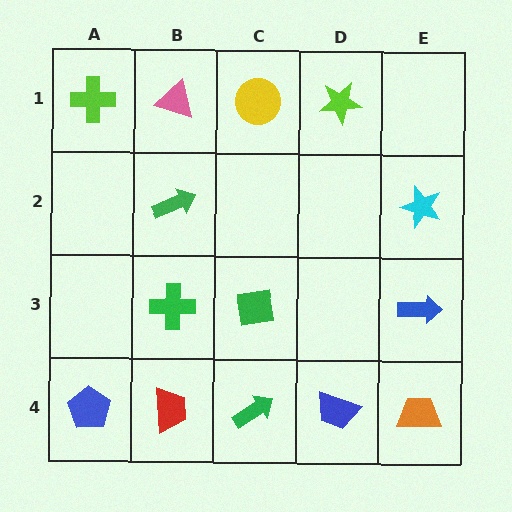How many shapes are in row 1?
4 shapes.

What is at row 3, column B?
A green cross.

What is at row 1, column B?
A pink triangle.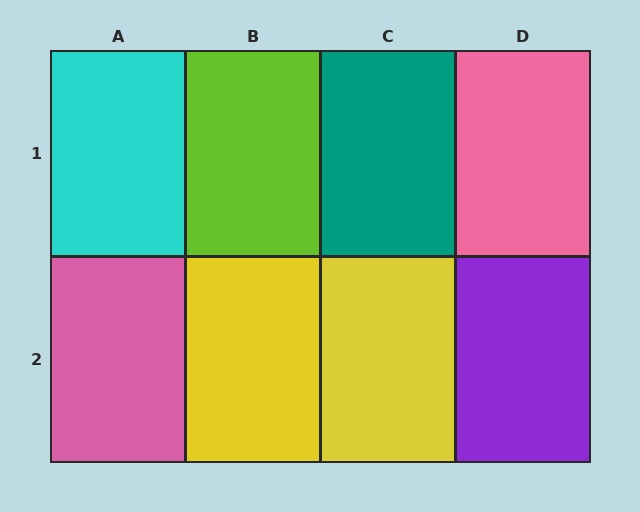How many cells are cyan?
1 cell is cyan.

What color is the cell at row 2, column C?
Yellow.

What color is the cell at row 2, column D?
Purple.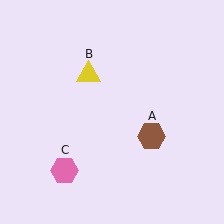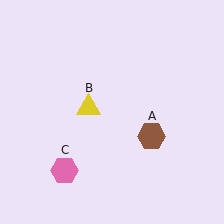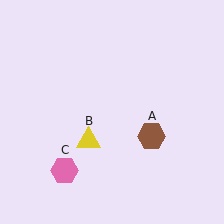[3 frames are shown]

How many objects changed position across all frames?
1 object changed position: yellow triangle (object B).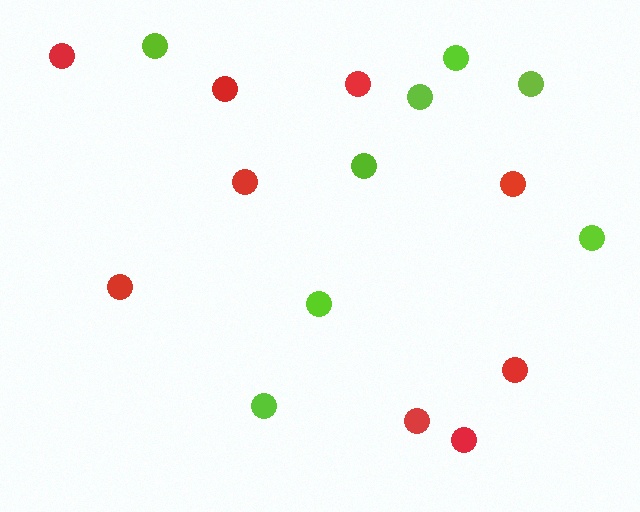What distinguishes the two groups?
There are 2 groups: one group of red circles (9) and one group of lime circles (8).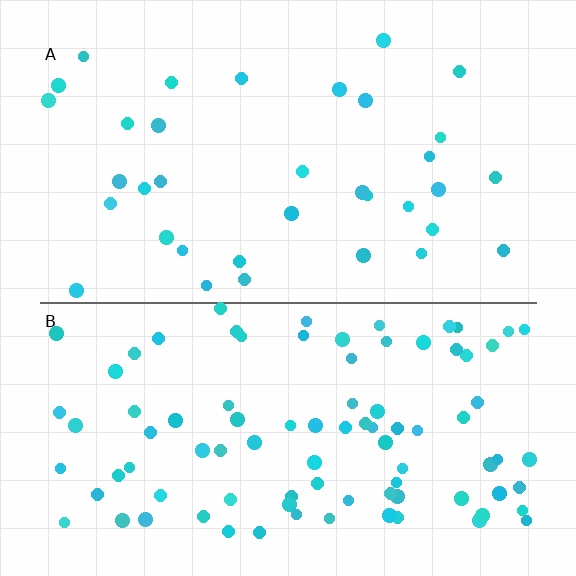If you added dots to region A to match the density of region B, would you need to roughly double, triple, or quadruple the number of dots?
Approximately triple.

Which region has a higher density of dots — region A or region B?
B (the bottom).